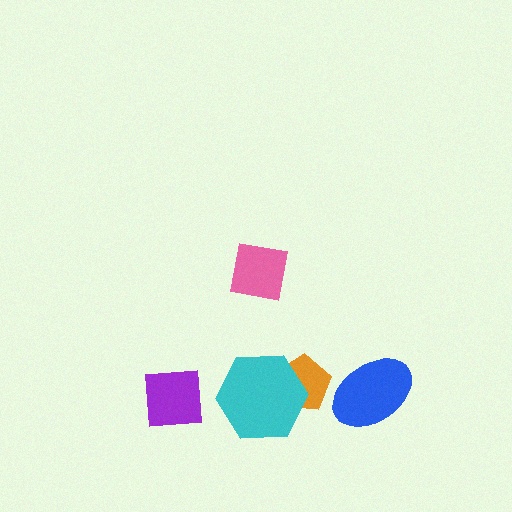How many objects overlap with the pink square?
0 objects overlap with the pink square.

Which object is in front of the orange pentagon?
The cyan hexagon is in front of the orange pentagon.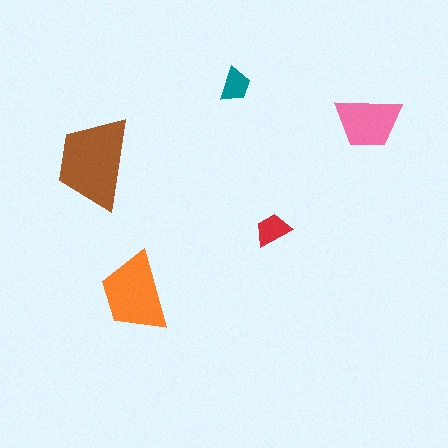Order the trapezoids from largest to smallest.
the brown one, the orange one, the pink one, the red one, the teal one.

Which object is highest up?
The teal trapezoid is topmost.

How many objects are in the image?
There are 5 objects in the image.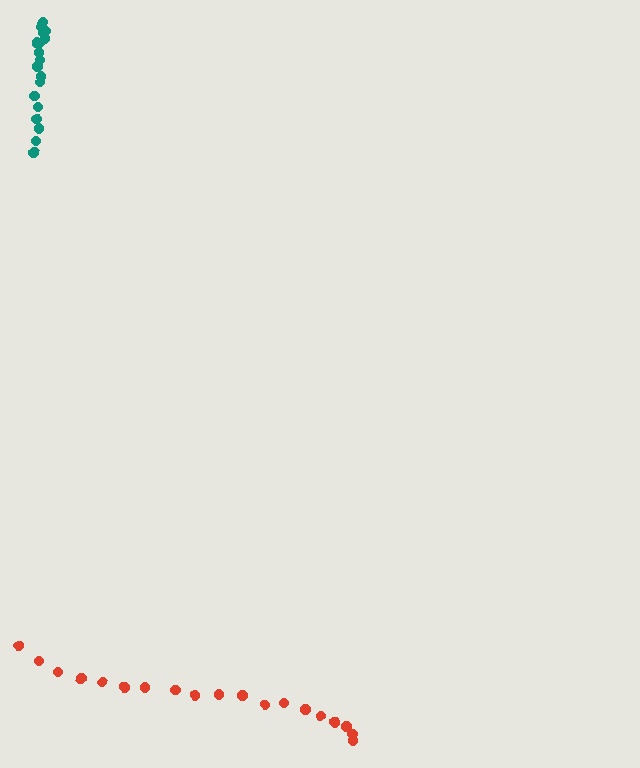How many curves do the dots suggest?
There are 2 distinct paths.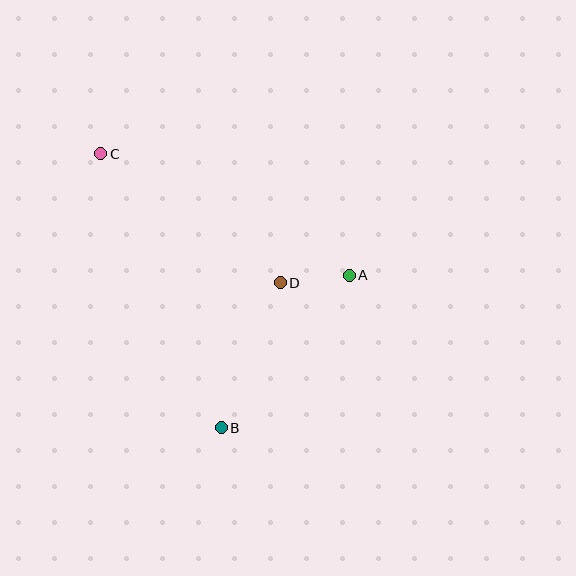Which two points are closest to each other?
Points A and D are closest to each other.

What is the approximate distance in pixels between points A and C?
The distance between A and C is approximately 277 pixels.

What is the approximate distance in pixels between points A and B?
The distance between A and B is approximately 199 pixels.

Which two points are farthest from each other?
Points B and C are farthest from each other.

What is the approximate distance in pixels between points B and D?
The distance between B and D is approximately 156 pixels.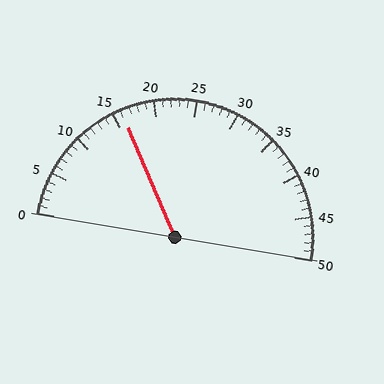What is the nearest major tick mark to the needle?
The nearest major tick mark is 15.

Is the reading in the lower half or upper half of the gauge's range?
The reading is in the lower half of the range (0 to 50).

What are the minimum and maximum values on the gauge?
The gauge ranges from 0 to 50.